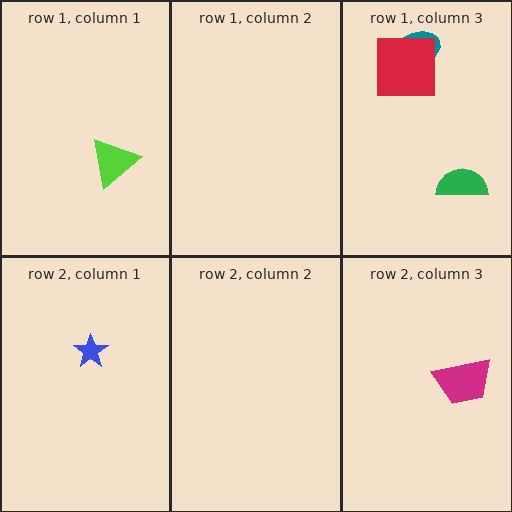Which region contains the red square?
The row 1, column 3 region.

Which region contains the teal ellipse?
The row 1, column 3 region.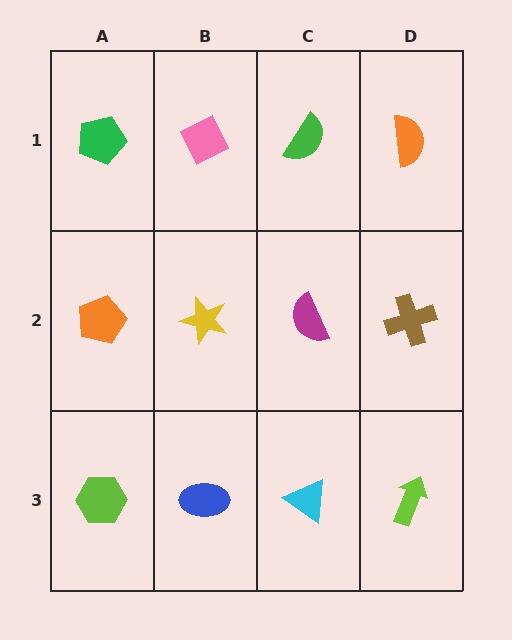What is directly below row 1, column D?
A brown cross.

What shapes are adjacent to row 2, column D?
An orange semicircle (row 1, column D), a lime arrow (row 3, column D), a magenta semicircle (row 2, column C).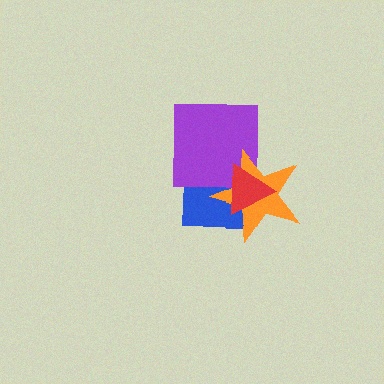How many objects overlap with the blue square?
3 objects overlap with the blue square.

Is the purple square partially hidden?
Yes, it is partially covered by another shape.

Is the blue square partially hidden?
Yes, it is partially covered by another shape.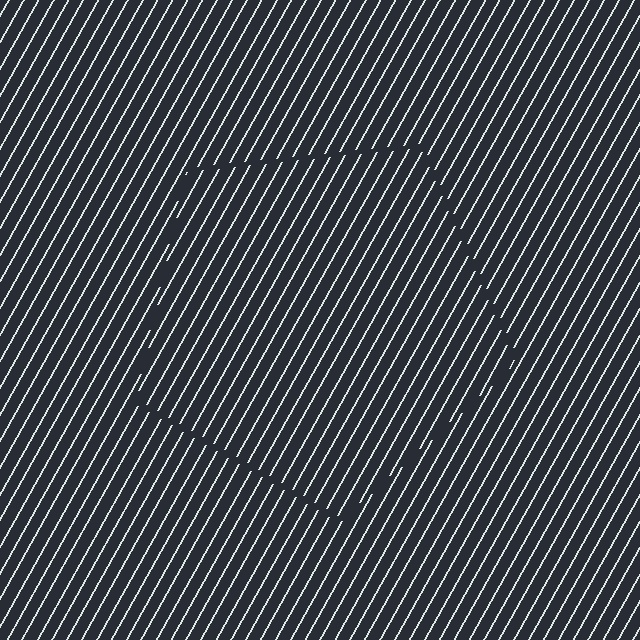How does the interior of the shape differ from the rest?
The interior of the shape contains the same grating, shifted by half a period — the contour is defined by the phase discontinuity where line-ends from the inner and outer gratings abut.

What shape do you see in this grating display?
An illusory pentagon. The interior of the shape contains the same grating, shifted by half a period — the contour is defined by the phase discontinuity where line-ends from the inner and outer gratings abut.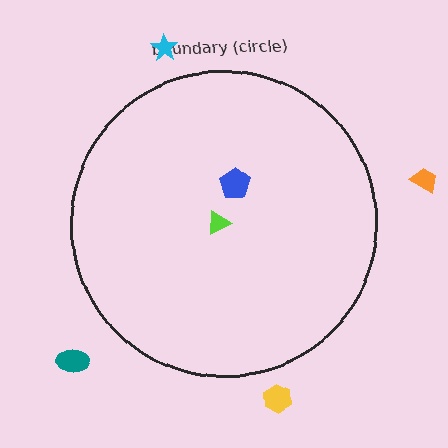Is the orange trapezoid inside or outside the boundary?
Outside.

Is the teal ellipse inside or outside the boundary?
Outside.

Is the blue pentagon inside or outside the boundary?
Inside.